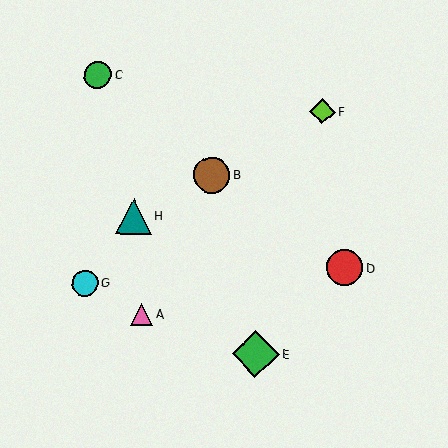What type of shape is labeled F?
Shape F is a lime diamond.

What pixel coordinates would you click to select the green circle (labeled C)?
Click at (98, 75) to select the green circle C.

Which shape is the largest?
The green diamond (labeled E) is the largest.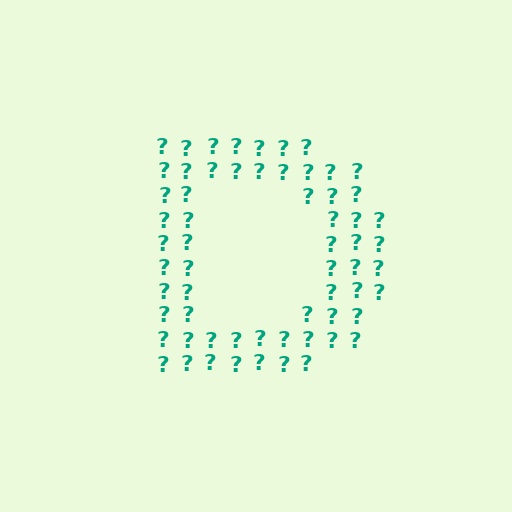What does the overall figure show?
The overall figure shows the letter D.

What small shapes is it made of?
It is made of small question marks.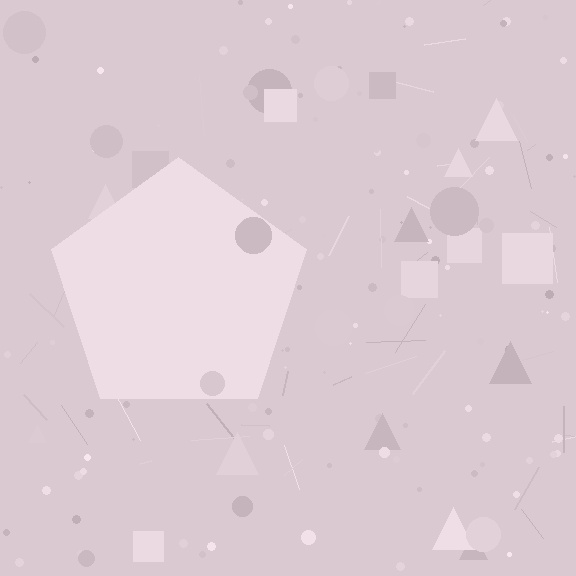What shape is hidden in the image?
A pentagon is hidden in the image.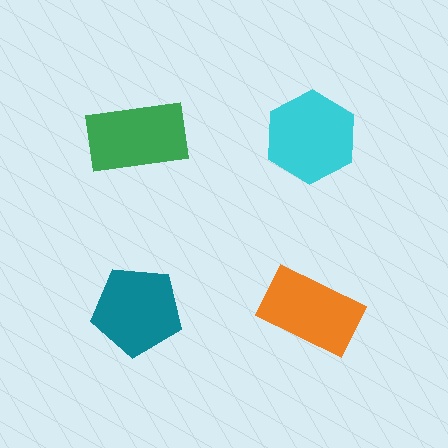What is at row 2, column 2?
An orange rectangle.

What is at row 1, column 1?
A green rectangle.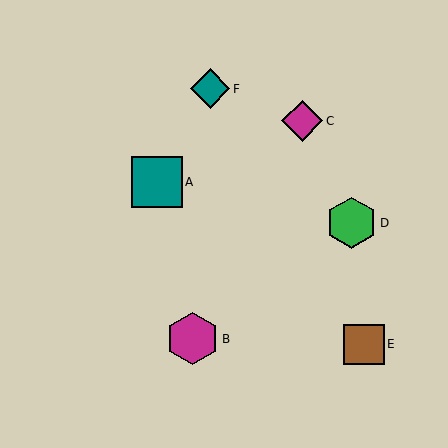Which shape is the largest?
The magenta hexagon (labeled B) is the largest.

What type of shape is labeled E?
Shape E is a brown square.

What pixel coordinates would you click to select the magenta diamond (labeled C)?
Click at (302, 121) to select the magenta diamond C.